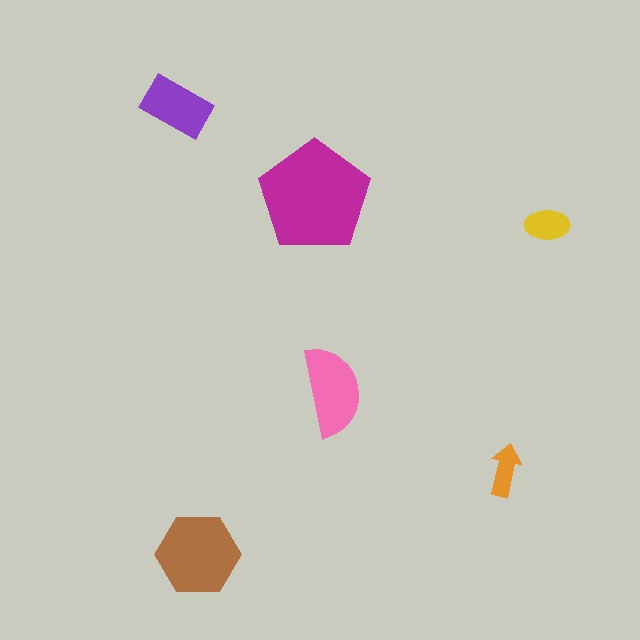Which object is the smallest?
The orange arrow.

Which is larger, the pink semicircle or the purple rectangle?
The pink semicircle.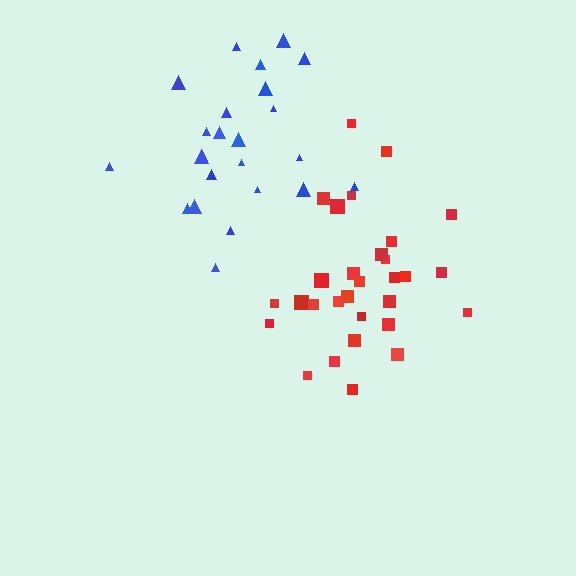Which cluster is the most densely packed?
Red.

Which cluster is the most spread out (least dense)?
Blue.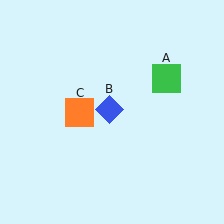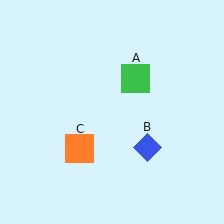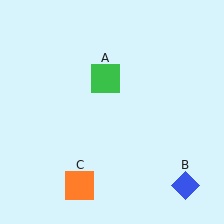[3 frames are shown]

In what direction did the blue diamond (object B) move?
The blue diamond (object B) moved down and to the right.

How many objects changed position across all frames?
3 objects changed position: green square (object A), blue diamond (object B), orange square (object C).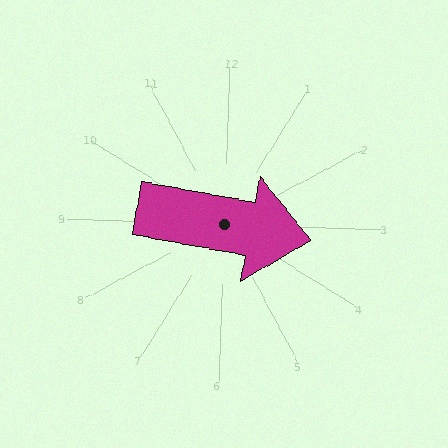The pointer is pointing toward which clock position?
Roughly 3 o'clock.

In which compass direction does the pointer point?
East.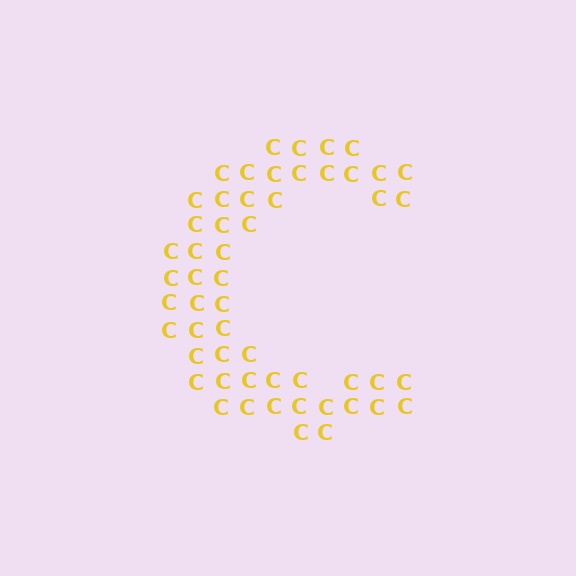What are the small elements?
The small elements are letter C's.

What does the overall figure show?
The overall figure shows the letter C.